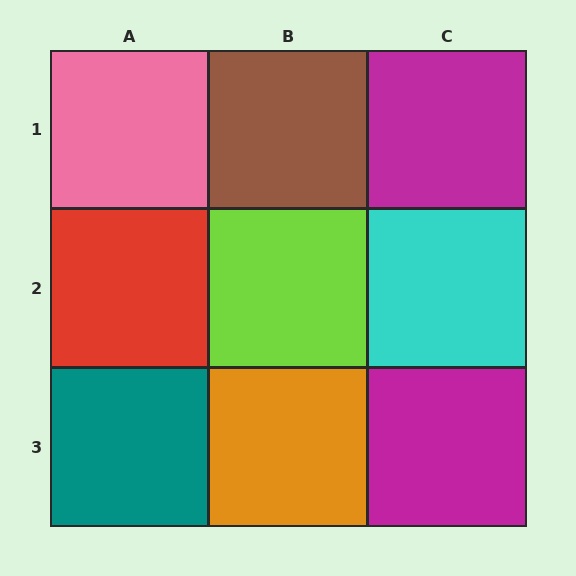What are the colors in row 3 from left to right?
Teal, orange, magenta.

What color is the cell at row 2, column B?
Lime.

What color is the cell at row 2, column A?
Red.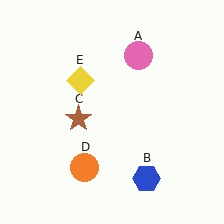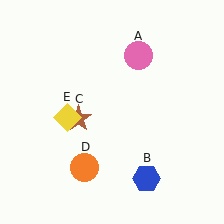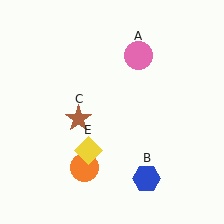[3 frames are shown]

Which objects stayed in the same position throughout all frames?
Pink circle (object A) and blue hexagon (object B) and brown star (object C) and orange circle (object D) remained stationary.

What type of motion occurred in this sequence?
The yellow diamond (object E) rotated counterclockwise around the center of the scene.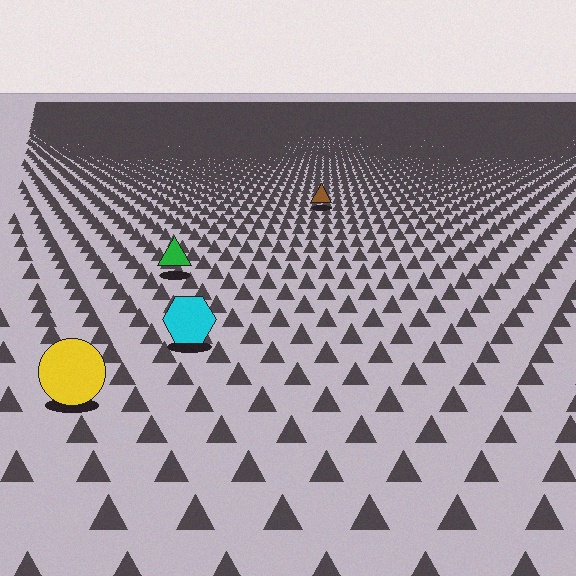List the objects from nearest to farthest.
From nearest to farthest: the yellow circle, the cyan hexagon, the green triangle, the brown triangle.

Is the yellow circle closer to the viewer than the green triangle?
Yes. The yellow circle is closer — you can tell from the texture gradient: the ground texture is coarser near it.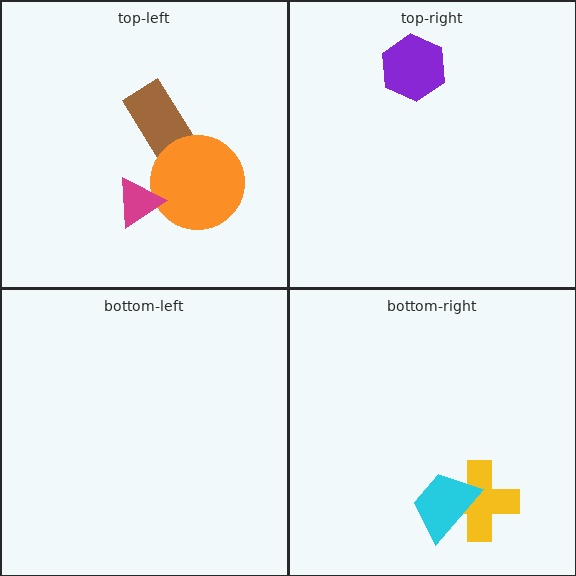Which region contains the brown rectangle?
The top-left region.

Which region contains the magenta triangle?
The top-left region.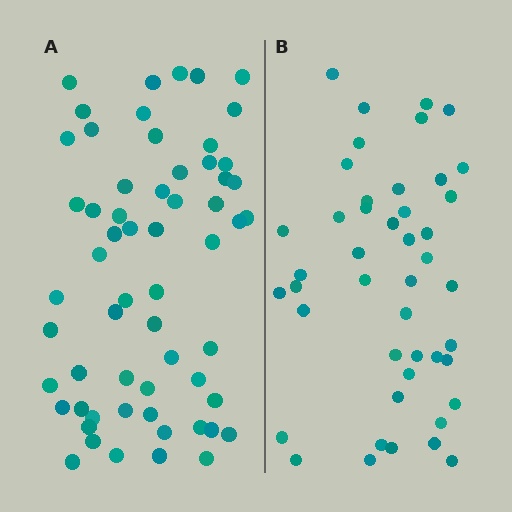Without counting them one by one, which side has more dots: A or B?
Region A (the left region) has more dots.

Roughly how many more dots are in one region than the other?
Region A has approximately 15 more dots than region B.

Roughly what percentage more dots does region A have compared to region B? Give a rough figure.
About 35% more.